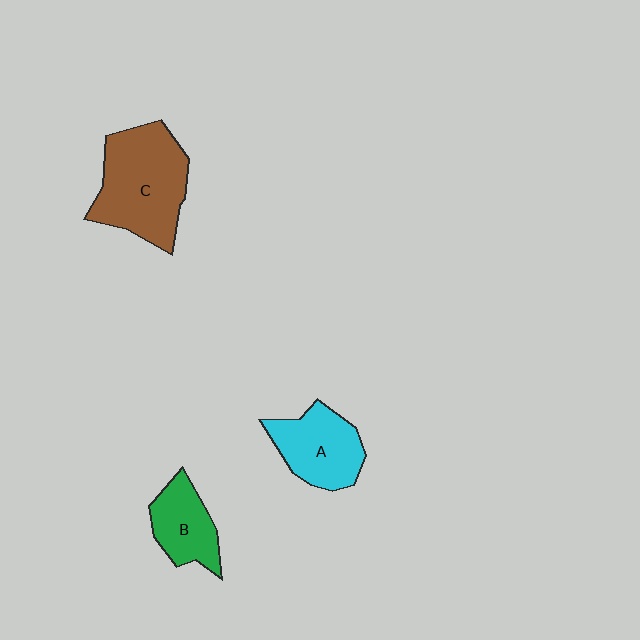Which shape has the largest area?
Shape C (brown).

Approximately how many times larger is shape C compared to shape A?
Approximately 1.5 times.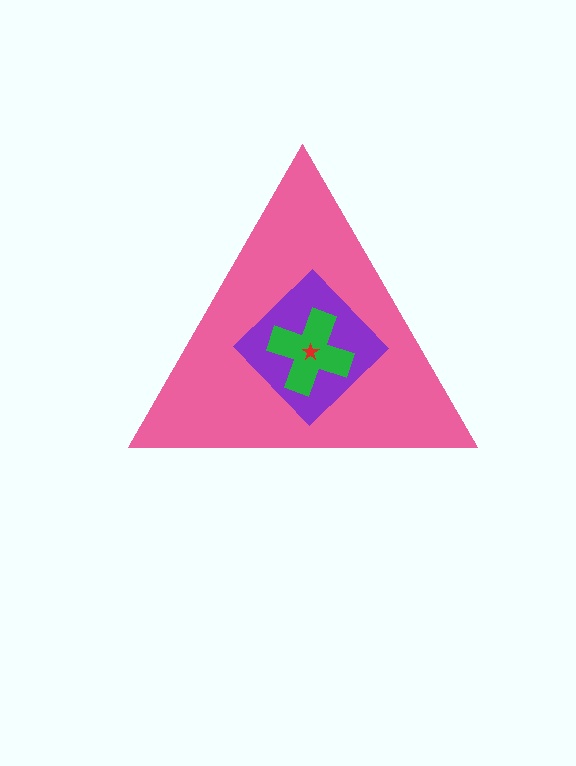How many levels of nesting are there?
4.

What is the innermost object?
The red star.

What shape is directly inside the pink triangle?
The purple diamond.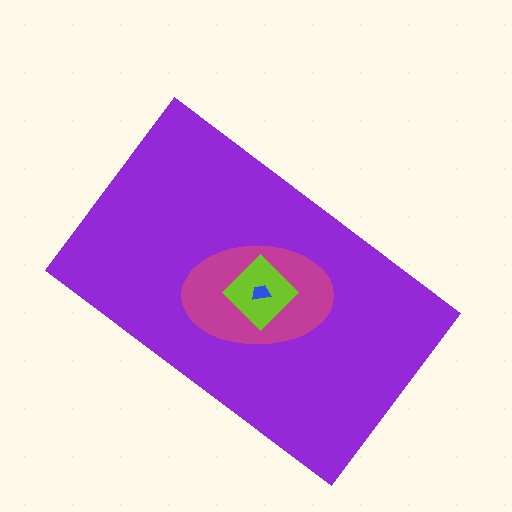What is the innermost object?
The blue trapezoid.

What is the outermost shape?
The purple rectangle.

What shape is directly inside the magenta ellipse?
The lime diamond.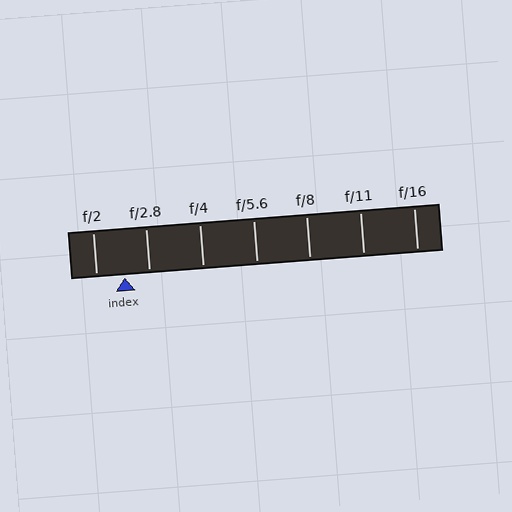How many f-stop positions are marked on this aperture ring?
There are 7 f-stop positions marked.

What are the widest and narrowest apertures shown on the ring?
The widest aperture shown is f/2 and the narrowest is f/16.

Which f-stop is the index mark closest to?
The index mark is closest to f/2.8.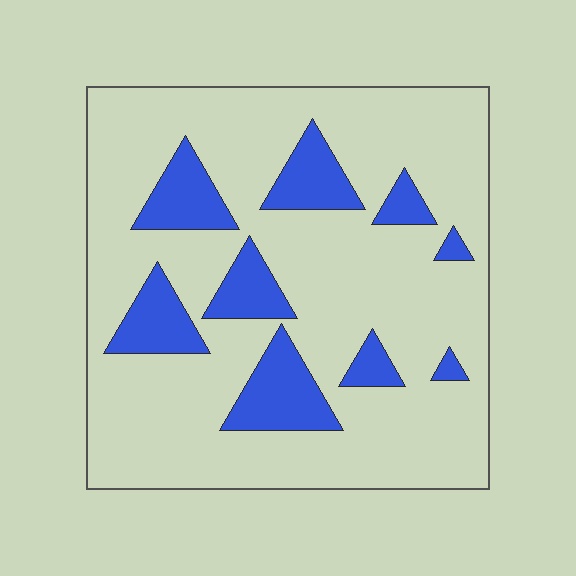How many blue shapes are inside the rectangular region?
9.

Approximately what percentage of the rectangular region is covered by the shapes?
Approximately 20%.